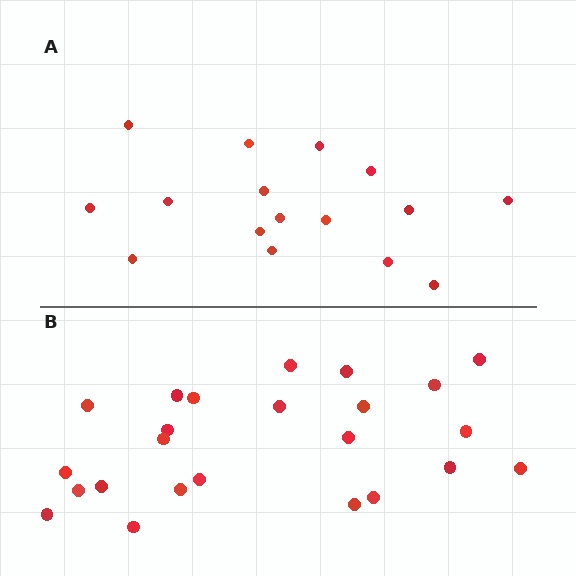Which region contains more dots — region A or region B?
Region B (the bottom region) has more dots.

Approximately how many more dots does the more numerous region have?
Region B has roughly 8 or so more dots than region A.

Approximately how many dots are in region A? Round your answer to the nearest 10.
About 20 dots. (The exact count is 16, which rounds to 20.)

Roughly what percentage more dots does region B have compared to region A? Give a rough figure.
About 50% more.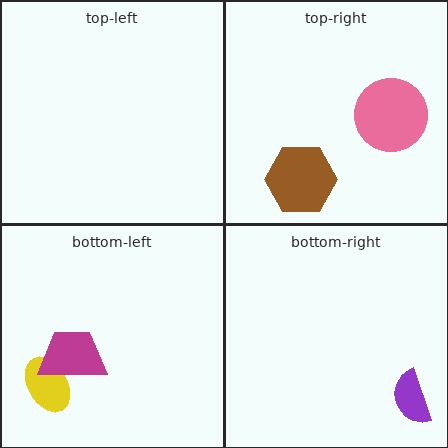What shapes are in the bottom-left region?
The yellow ellipse, the magenta trapezoid.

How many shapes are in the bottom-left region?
2.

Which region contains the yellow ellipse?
The bottom-left region.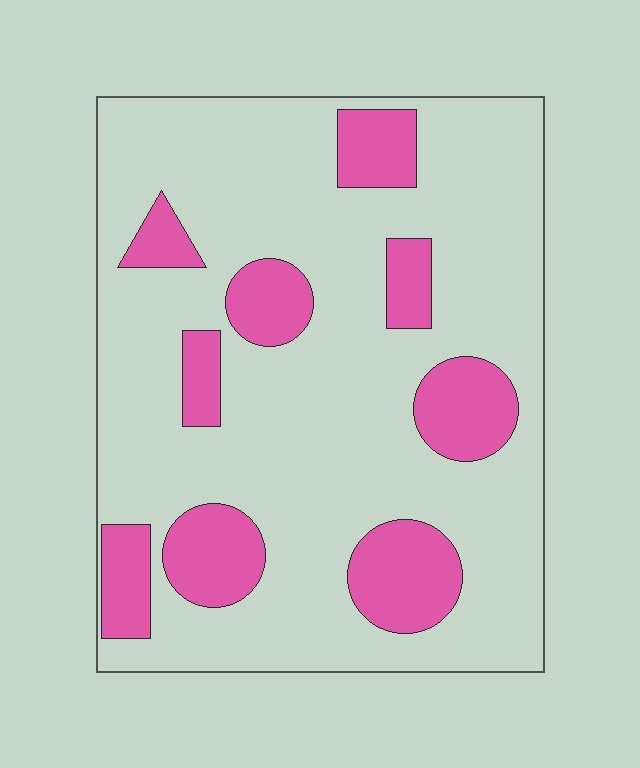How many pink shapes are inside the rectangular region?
9.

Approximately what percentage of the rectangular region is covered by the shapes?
Approximately 20%.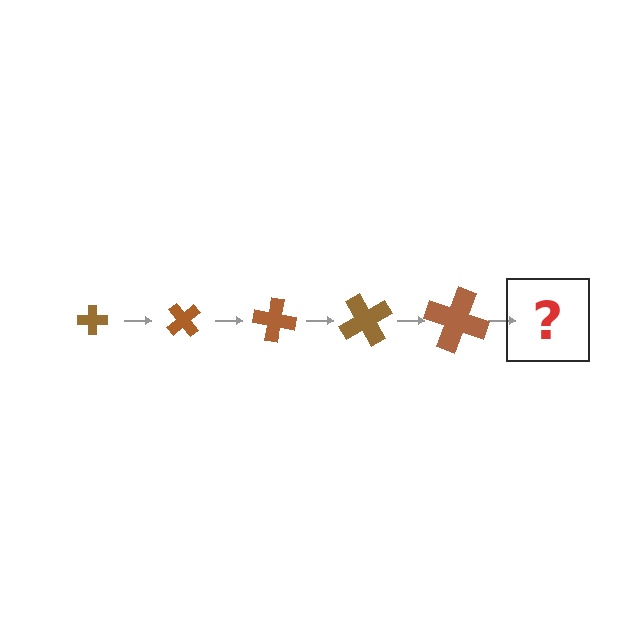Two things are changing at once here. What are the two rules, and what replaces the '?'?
The two rules are that the cross grows larger each step and it rotates 50 degrees each step. The '?' should be a cross, larger than the previous one and rotated 250 degrees from the start.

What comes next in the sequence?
The next element should be a cross, larger than the previous one and rotated 250 degrees from the start.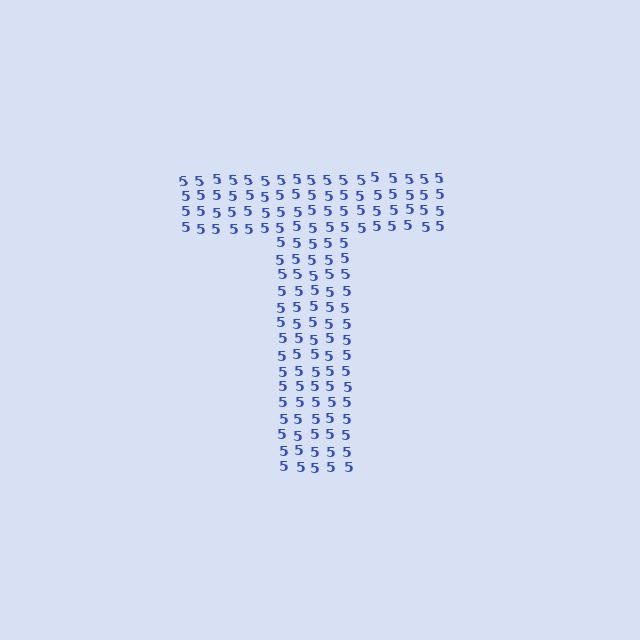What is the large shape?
The large shape is the letter T.